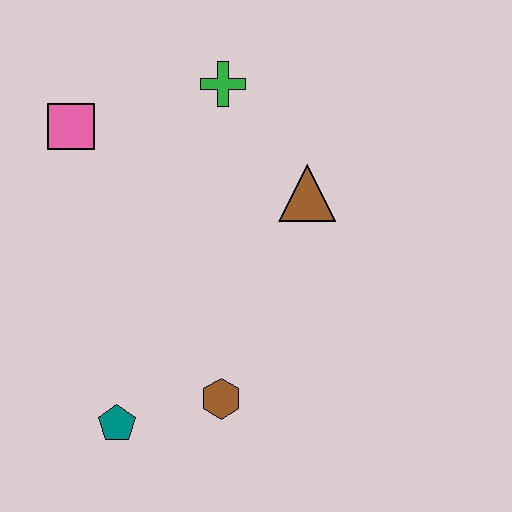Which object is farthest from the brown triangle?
The teal pentagon is farthest from the brown triangle.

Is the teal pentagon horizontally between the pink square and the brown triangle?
Yes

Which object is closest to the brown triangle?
The green cross is closest to the brown triangle.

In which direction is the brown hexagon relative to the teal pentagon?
The brown hexagon is to the right of the teal pentagon.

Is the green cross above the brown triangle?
Yes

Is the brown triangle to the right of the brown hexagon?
Yes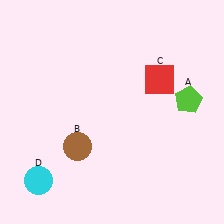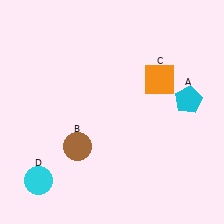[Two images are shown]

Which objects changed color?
A changed from lime to cyan. C changed from red to orange.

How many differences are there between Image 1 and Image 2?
There are 2 differences between the two images.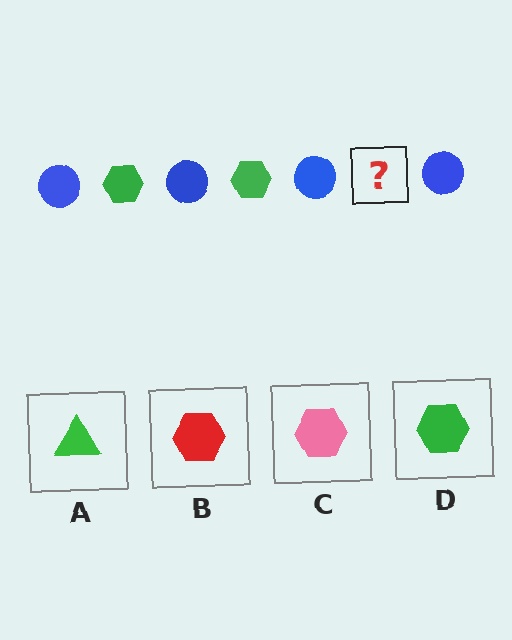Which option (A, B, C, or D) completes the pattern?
D.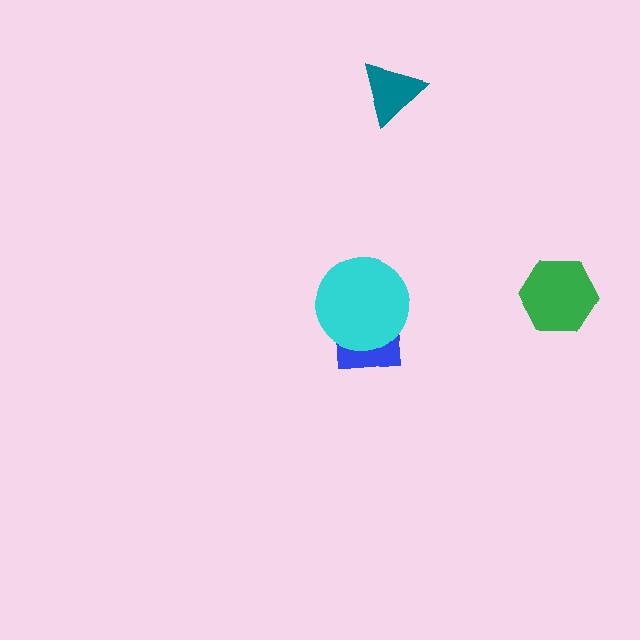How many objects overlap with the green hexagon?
0 objects overlap with the green hexagon.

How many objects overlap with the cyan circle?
1 object overlaps with the cyan circle.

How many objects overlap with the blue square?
1 object overlaps with the blue square.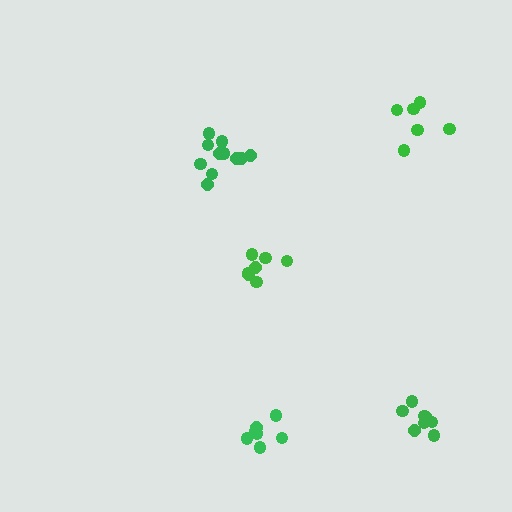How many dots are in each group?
Group 1: 7 dots, Group 2: 7 dots, Group 3: 8 dots, Group 4: 6 dots, Group 5: 11 dots (39 total).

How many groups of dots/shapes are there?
There are 5 groups.